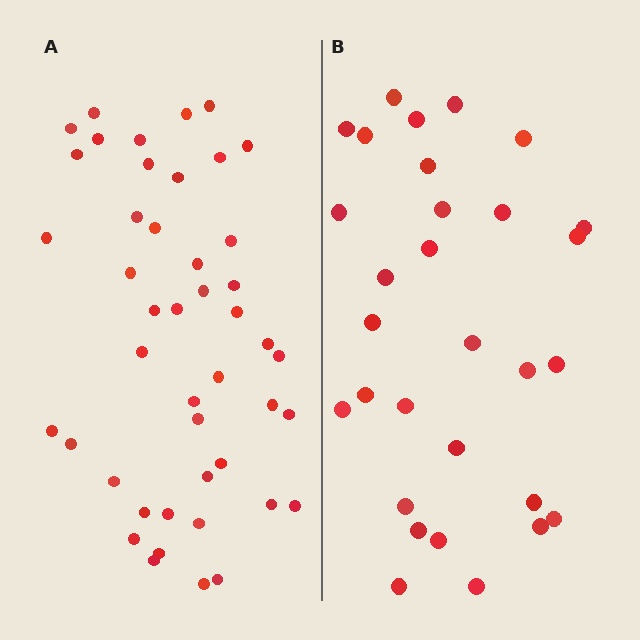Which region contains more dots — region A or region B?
Region A (the left region) has more dots.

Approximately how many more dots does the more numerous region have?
Region A has approximately 15 more dots than region B.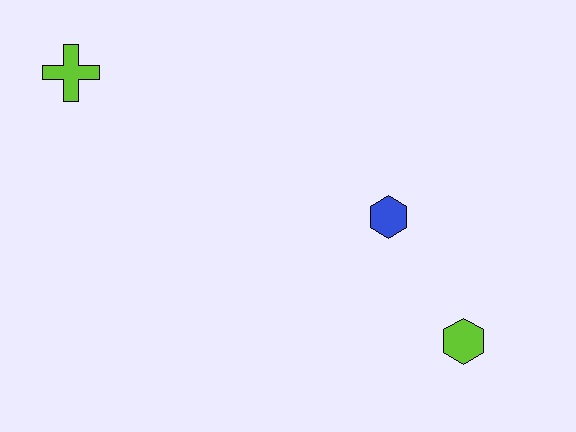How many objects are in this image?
There are 3 objects.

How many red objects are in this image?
There are no red objects.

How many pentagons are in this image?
There are no pentagons.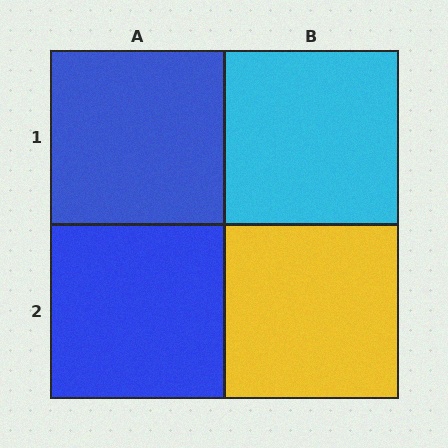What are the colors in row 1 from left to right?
Blue, cyan.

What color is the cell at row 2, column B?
Yellow.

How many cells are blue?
2 cells are blue.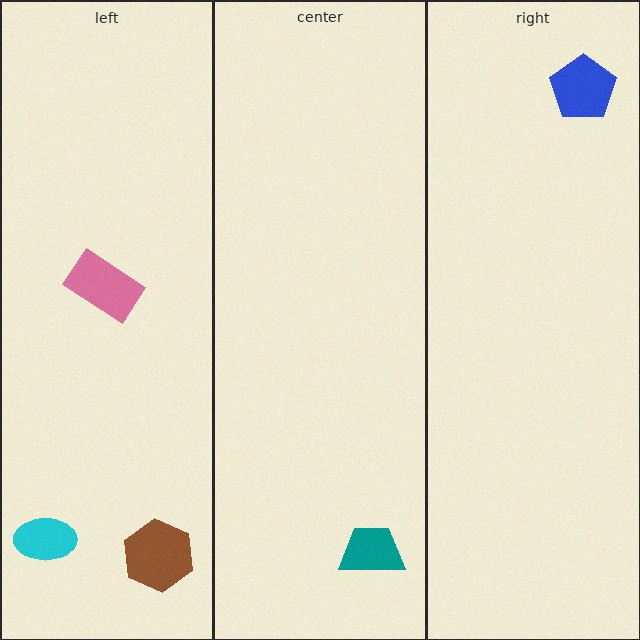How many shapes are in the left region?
3.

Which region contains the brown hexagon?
The left region.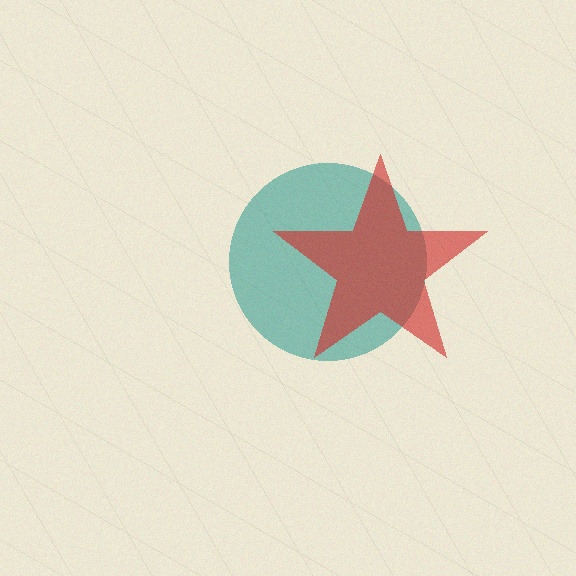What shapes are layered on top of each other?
The layered shapes are: a teal circle, a red star.